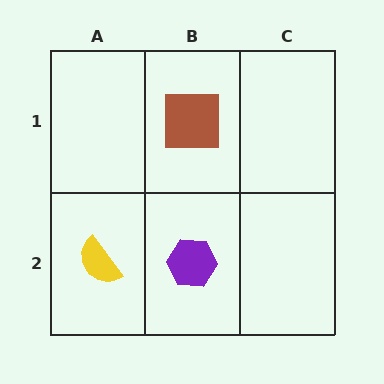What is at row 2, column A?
A yellow semicircle.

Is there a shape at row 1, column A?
No, that cell is empty.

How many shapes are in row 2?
2 shapes.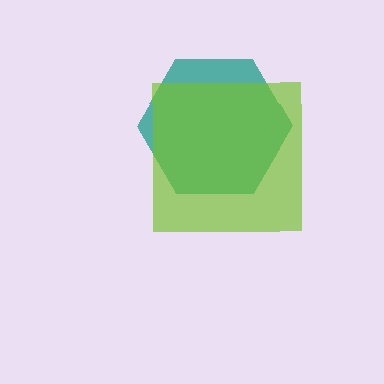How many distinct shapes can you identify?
There are 2 distinct shapes: a teal hexagon, a lime square.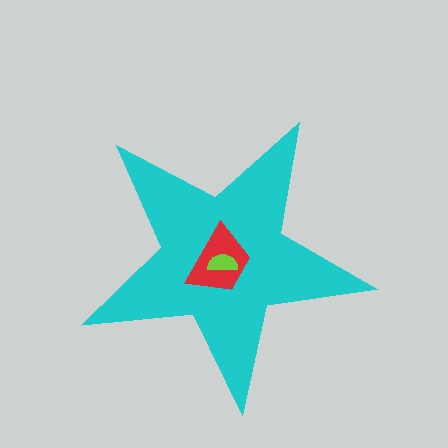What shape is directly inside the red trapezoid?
The lime semicircle.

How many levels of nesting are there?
3.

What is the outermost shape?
The cyan star.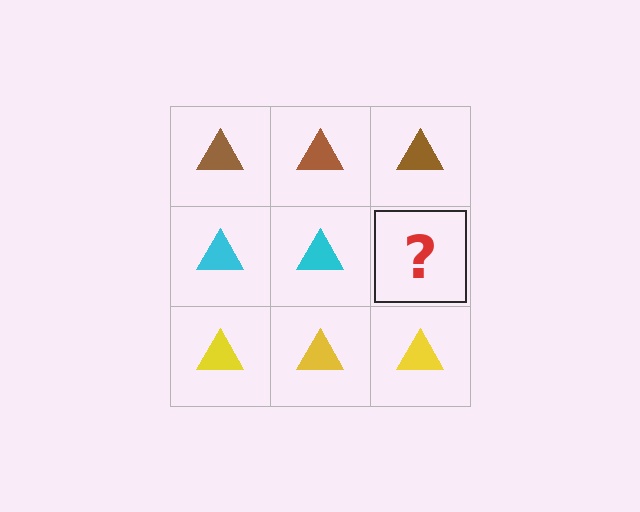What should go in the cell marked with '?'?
The missing cell should contain a cyan triangle.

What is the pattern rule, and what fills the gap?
The rule is that each row has a consistent color. The gap should be filled with a cyan triangle.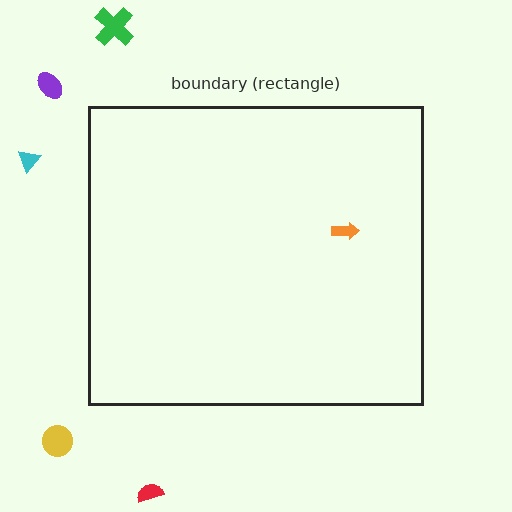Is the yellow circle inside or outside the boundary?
Outside.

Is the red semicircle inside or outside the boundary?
Outside.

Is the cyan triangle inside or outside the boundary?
Outside.